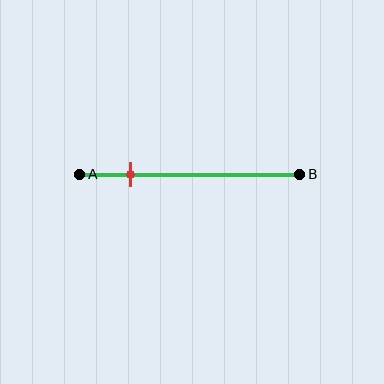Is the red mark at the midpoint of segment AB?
No, the mark is at about 25% from A, not at the 50% midpoint.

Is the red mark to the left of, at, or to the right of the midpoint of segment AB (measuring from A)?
The red mark is to the left of the midpoint of segment AB.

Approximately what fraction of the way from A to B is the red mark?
The red mark is approximately 25% of the way from A to B.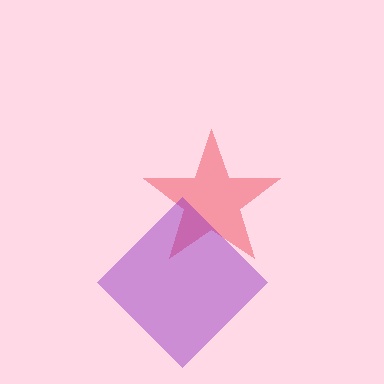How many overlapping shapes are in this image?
There are 2 overlapping shapes in the image.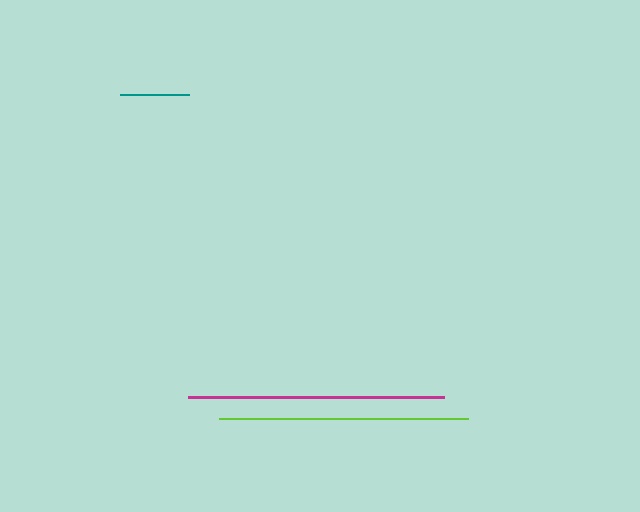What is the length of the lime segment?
The lime segment is approximately 249 pixels long.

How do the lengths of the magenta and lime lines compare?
The magenta and lime lines are approximately the same length.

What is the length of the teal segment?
The teal segment is approximately 69 pixels long.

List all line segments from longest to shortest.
From longest to shortest: magenta, lime, teal.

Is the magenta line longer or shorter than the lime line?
The magenta line is longer than the lime line.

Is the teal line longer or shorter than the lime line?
The lime line is longer than the teal line.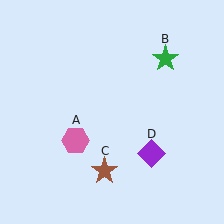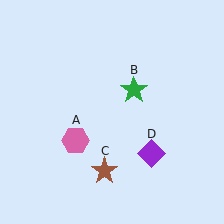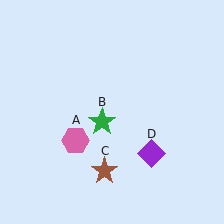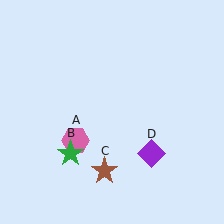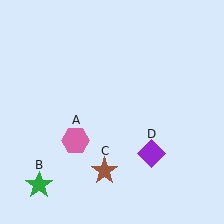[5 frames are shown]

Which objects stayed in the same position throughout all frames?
Pink hexagon (object A) and brown star (object C) and purple diamond (object D) remained stationary.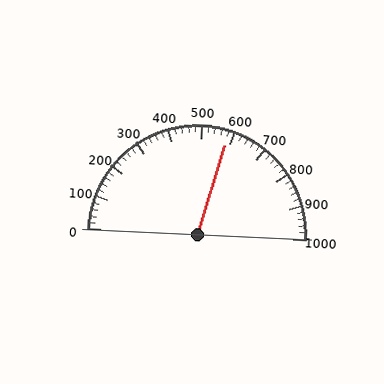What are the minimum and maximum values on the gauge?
The gauge ranges from 0 to 1000.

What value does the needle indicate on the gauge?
The needle indicates approximately 580.